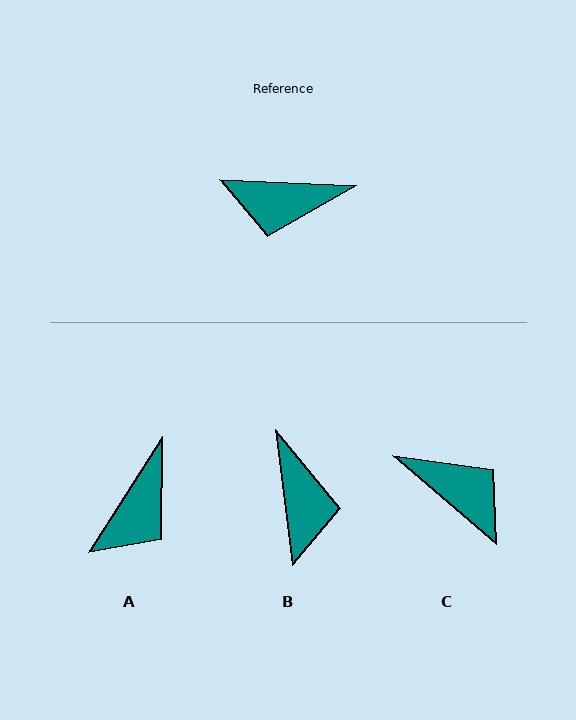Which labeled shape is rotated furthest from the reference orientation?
C, about 142 degrees away.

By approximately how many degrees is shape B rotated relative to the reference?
Approximately 100 degrees counter-clockwise.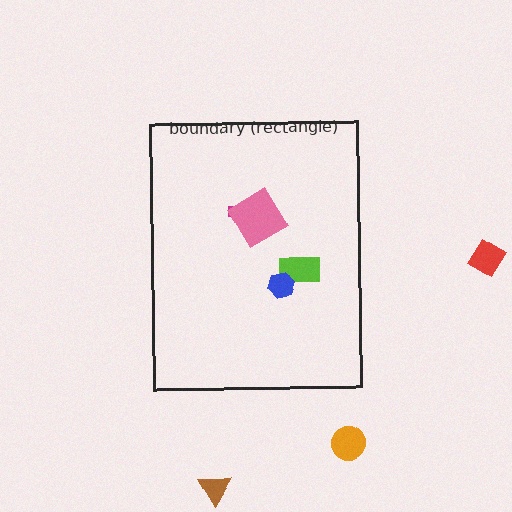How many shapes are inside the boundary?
4 inside, 3 outside.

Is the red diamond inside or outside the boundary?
Outside.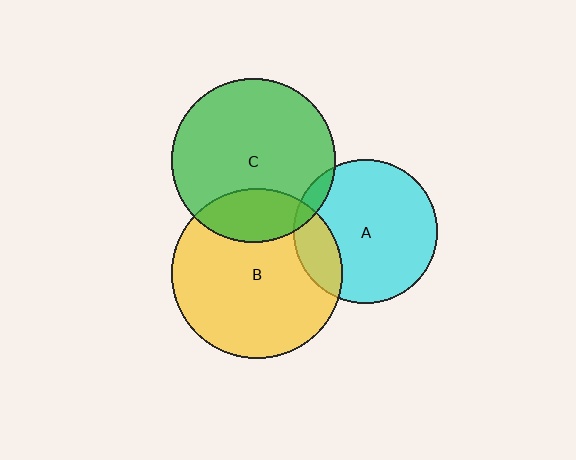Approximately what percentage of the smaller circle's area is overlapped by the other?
Approximately 20%.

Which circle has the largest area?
Circle B (yellow).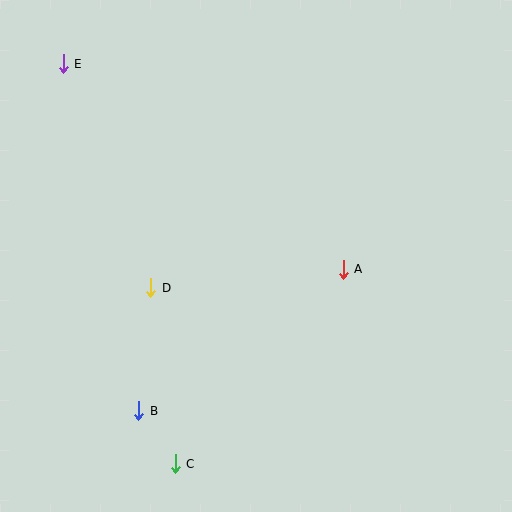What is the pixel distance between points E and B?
The distance between E and B is 355 pixels.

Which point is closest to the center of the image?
Point A at (343, 269) is closest to the center.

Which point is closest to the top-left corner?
Point E is closest to the top-left corner.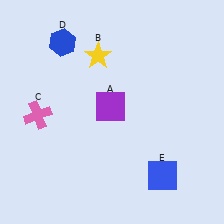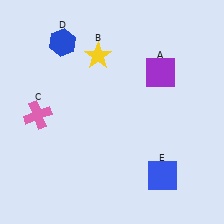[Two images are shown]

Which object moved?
The purple square (A) moved right.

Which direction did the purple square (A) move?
The purple square (A) moved right.